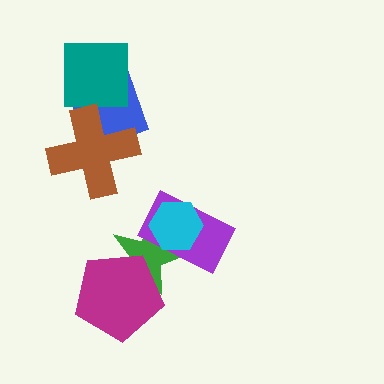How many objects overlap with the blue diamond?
2 objects overlap with the blue diamond.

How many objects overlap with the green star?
3 objects overlap with the green star.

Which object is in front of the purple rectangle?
The cyan hexagon is in front of the purple rectangle.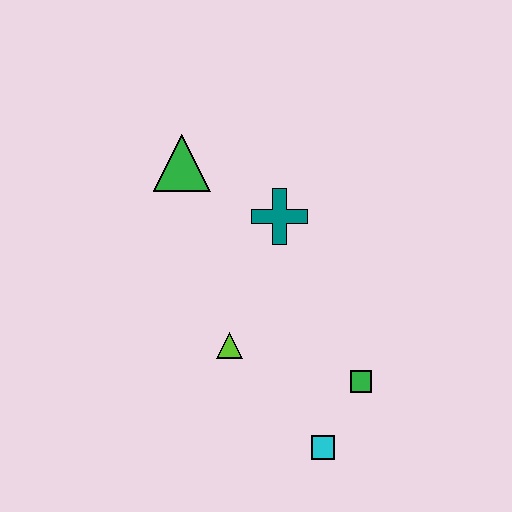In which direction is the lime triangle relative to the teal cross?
The lime triangle is below the teal cross.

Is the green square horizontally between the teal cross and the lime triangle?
No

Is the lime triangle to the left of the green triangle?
No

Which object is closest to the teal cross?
The green triangle is closest to the teal cross.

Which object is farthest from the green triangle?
The cyan square is farthest from the green triangle.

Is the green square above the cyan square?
Yes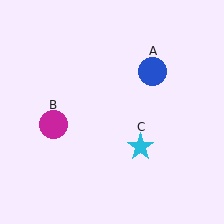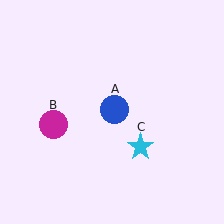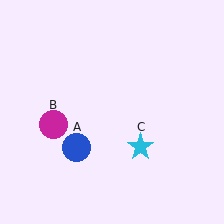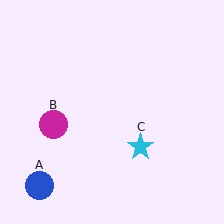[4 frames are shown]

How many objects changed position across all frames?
1 object changed position: blue circle (object A).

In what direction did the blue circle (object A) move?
The blue circle (object A) moved down and to the left.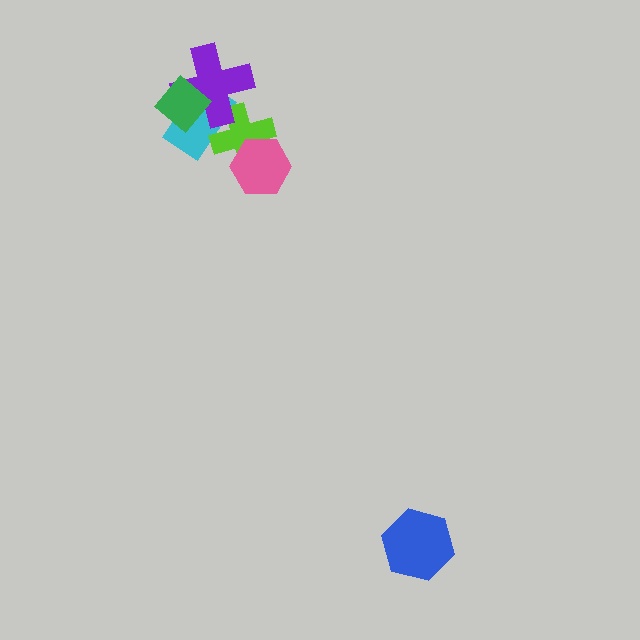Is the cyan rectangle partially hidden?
Yes, it is partially covered by another shape.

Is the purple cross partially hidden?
Yes, it is partially covered by another shape.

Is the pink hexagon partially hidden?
No, no other shape covers it.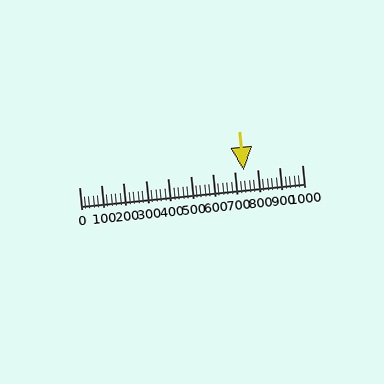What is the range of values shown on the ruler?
The ruler shows values from 0 to 1000.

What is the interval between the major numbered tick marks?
The major tick marks are spaced 100 units apart.